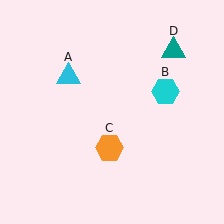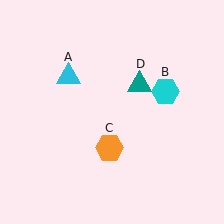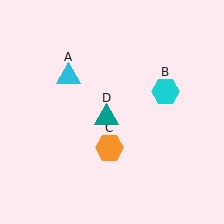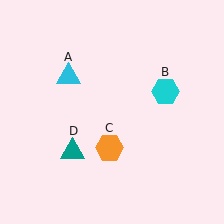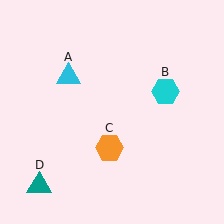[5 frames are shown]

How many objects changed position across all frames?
1 object changed position: teal triangle (object D).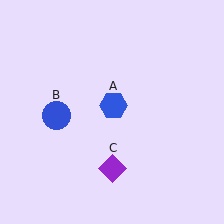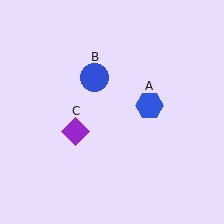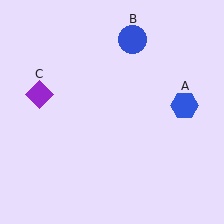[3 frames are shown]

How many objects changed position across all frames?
3 objects changed position: blue hexagon (object A), blue circle (object B), purple diamond (object C).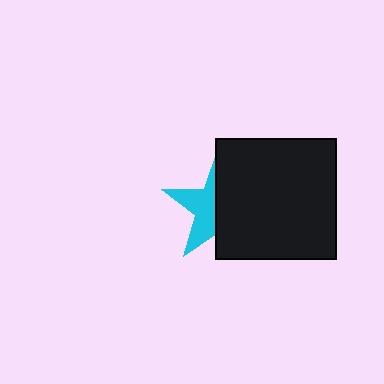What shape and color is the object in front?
The object in front is a black square.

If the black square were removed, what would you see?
You would see the complete cyan star.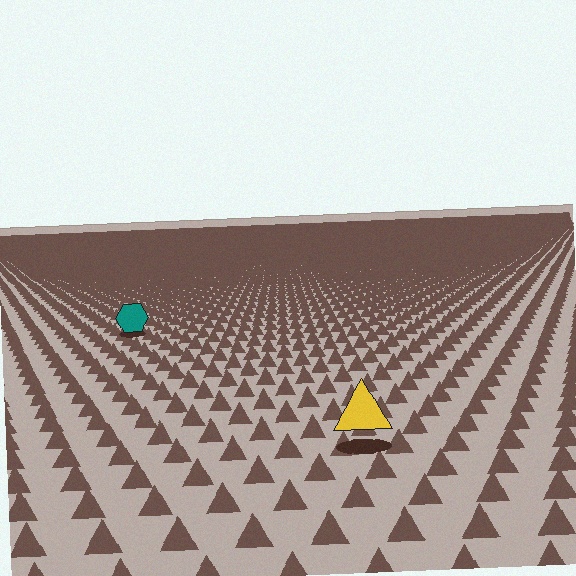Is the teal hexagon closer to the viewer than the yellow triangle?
No. The yellow triangle is closer — you can tell from the texture gradient: the ground texture is coarser near it.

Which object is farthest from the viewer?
The teal hexagon is farthest from the viewer. It appears smaller and the ground texture around it is denser.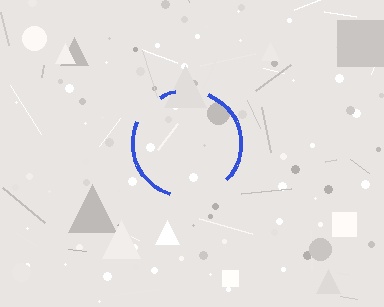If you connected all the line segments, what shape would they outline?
They would outline a circle.